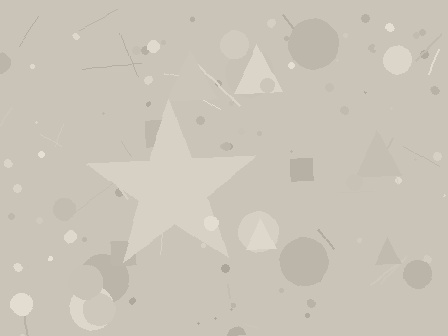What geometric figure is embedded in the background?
A star is embedded in the background.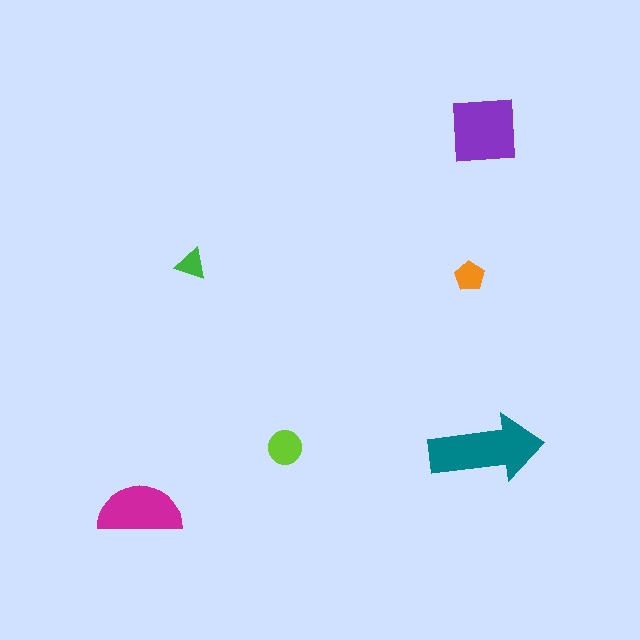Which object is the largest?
The teal arrow.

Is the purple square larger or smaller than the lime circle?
Larger.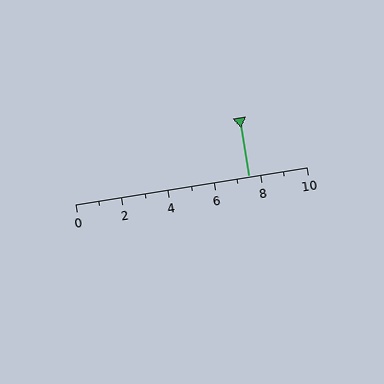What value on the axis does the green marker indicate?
The marker indicates approximately 7.5.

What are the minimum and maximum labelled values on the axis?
The axis runs from 0 to 10.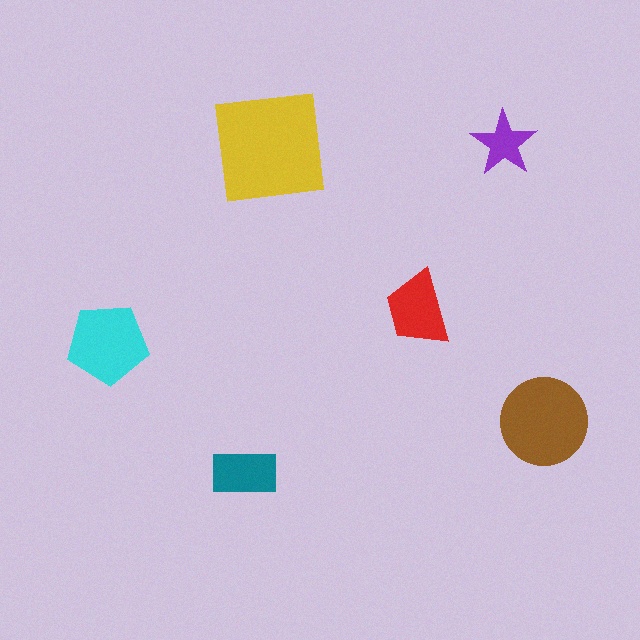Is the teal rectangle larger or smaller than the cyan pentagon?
Smaller.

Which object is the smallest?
The purple star.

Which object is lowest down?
The teal rectangle is bottommost.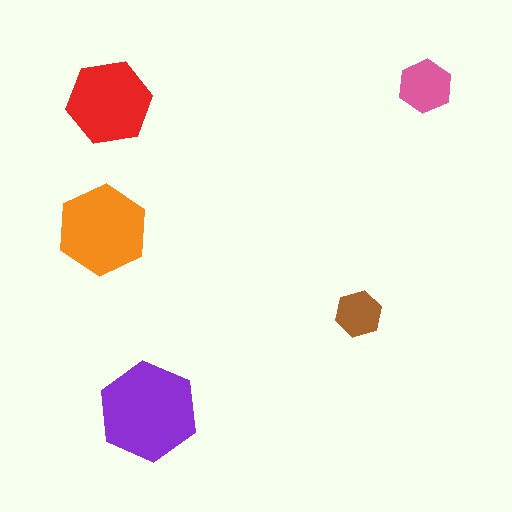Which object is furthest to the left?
The orange hexagon is leftmost.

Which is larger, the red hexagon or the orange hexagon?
The orange one.